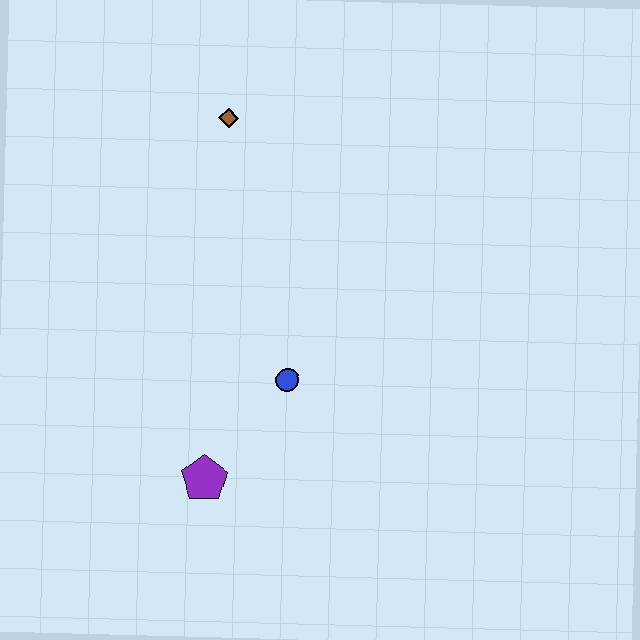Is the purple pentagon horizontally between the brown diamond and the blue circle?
No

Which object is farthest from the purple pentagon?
The brown diamond is farthest from the purple pentagon.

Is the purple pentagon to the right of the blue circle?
No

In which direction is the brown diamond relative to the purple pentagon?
The brown diamond is above the purple pentagon.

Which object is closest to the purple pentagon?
The blue circle is closest to the purple pentagon.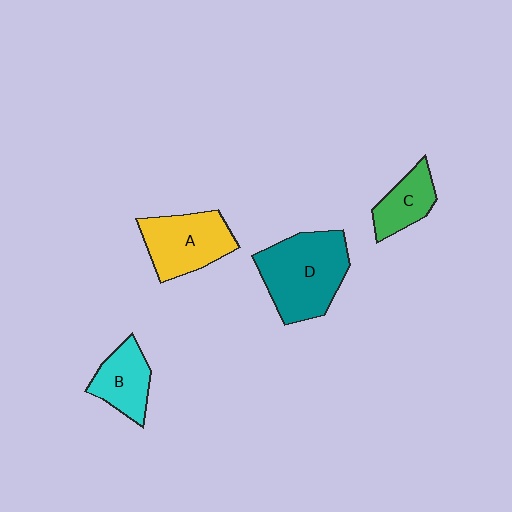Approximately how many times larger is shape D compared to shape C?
Approximately 2.2 times.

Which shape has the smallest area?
Shape C (green).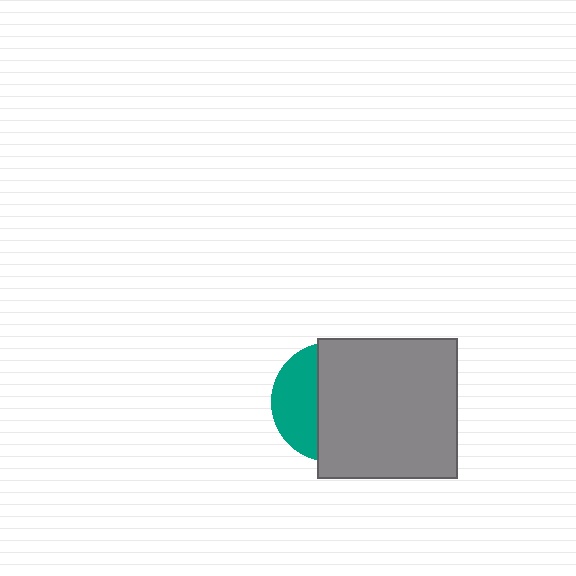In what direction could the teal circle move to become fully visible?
The teal circle could move left. That would shift it out from behind the gray square entirely.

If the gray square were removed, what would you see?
You would see the complete teal circle.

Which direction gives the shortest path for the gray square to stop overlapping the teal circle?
Moving right gives the shortest separation.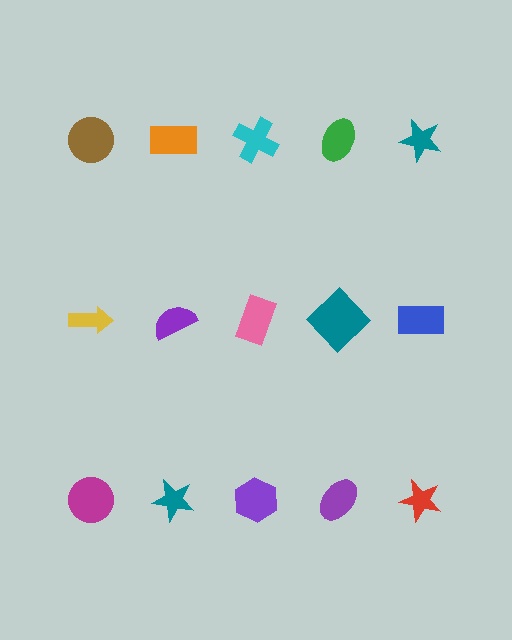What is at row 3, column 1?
A magenta circle.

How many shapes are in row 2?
5 shapes.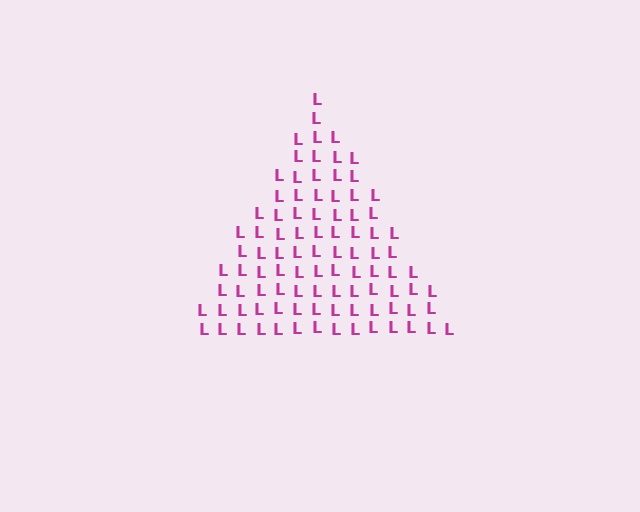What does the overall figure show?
The overall figure shows a triangle.